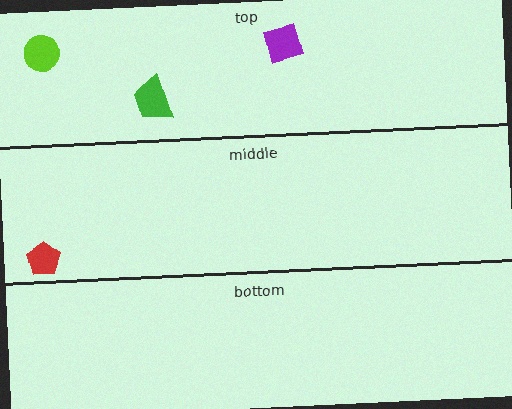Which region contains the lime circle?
The top region.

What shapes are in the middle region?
The red pentagon.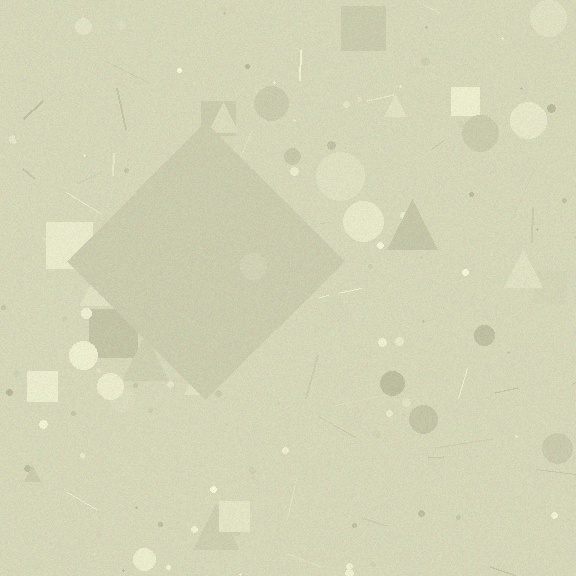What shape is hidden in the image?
A diamond is hidden in the image.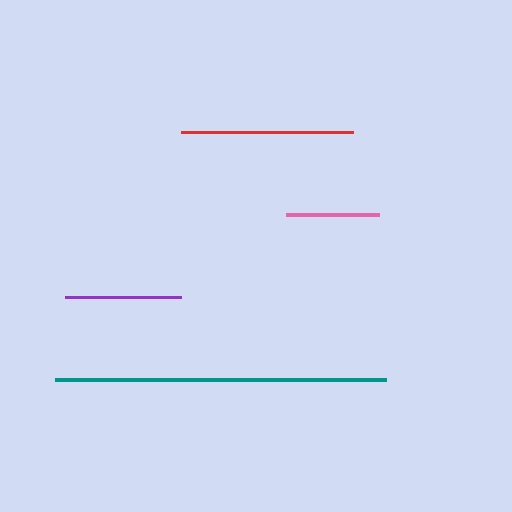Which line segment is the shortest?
The pink line is the shortest at approximately 93 pixels.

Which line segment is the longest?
The teal line is the longest at approximately 331 pixels.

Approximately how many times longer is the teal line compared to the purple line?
The teal line is approximately 2.8 times the length of the purple line.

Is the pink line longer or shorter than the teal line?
The teal line is longer than the pink line.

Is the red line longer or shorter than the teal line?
The teal line is longer than the red line.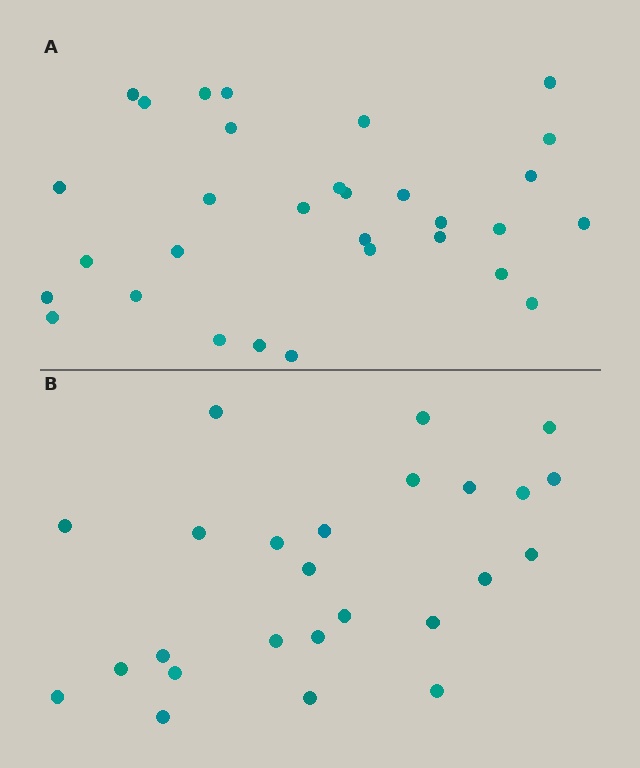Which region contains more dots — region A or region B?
Region A (the top region) has more dots.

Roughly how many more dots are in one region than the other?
Region A has about 6 more dots than region B.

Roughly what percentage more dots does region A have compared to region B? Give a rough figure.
About 25% more.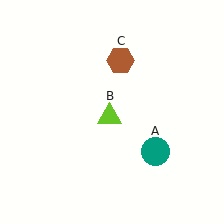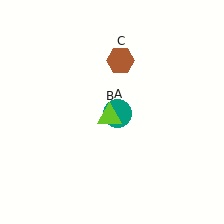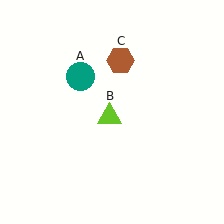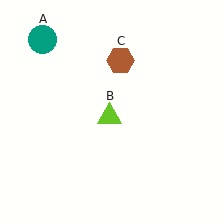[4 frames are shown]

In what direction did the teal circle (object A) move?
The teal circle (object A) moved up and to the left.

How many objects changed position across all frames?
1 object changed position: teal circle (object A).